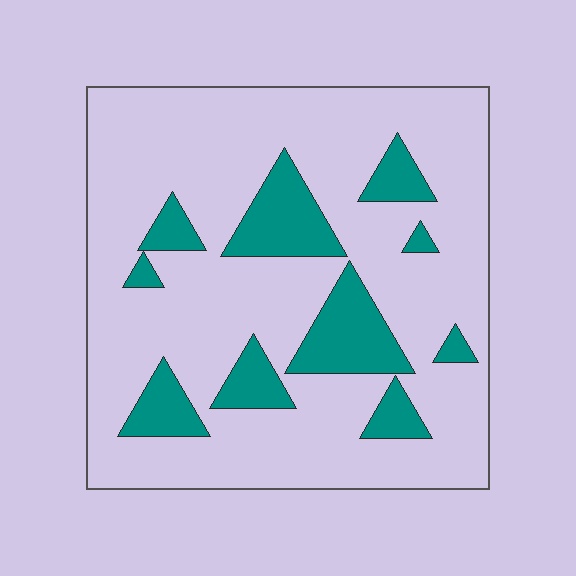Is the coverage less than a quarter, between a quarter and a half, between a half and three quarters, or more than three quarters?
Less than a quarter.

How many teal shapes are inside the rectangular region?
10.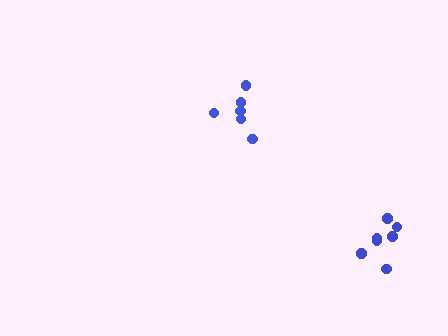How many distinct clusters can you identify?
There are 2 distinct clusters.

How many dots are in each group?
Group 1: 6 dots, Group 2: 7 dots (13 total).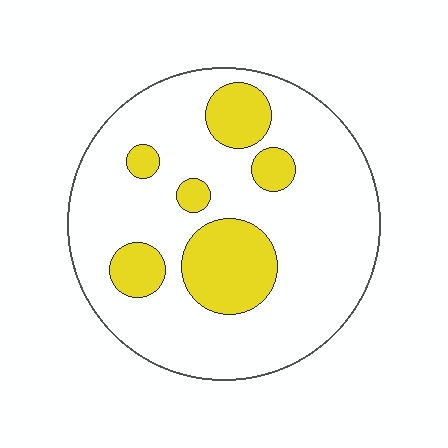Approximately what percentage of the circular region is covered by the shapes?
Approximately 20%.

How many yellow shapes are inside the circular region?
6.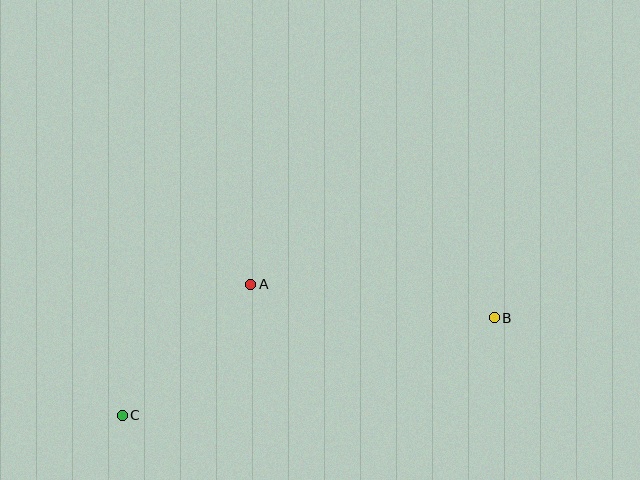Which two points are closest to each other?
Points A and C are closest to each other.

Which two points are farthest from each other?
Points B and C are farthest from each other.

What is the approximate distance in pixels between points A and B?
The distance between A and B is approximately 246 pixels.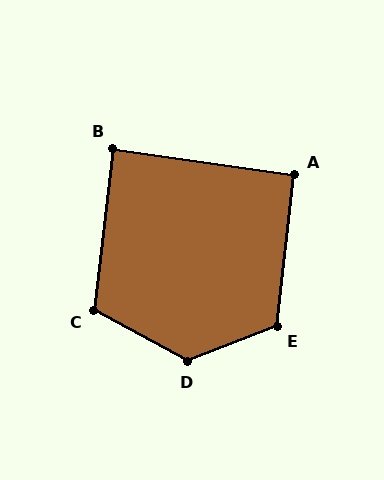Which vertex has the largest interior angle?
D, at approximately 130 degrees.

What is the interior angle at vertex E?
Approximately 117 degrees (obtuse).